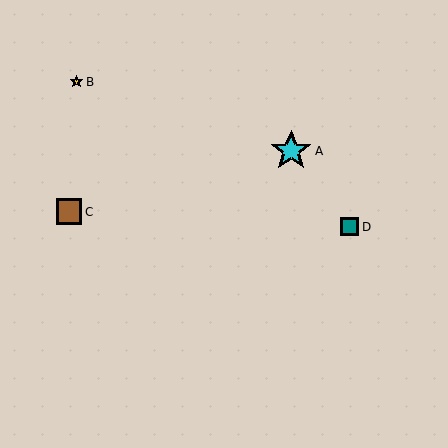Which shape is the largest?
The cyan star (labeled A) is the largest.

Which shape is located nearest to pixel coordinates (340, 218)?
The teal square (labeled D) at (350, 227) is nearest to that location.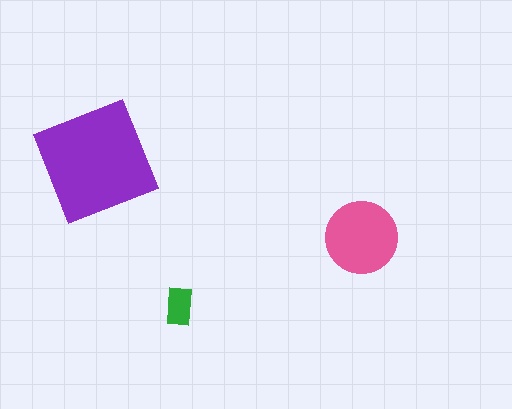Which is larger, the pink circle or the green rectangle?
The pink circle.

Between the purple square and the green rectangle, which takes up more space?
The purple square.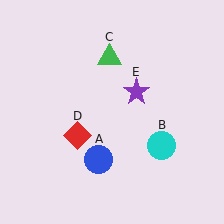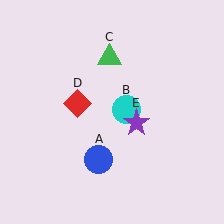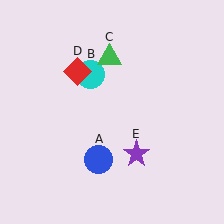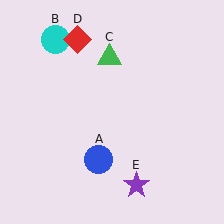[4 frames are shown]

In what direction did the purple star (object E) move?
The purple star (object E) moved down.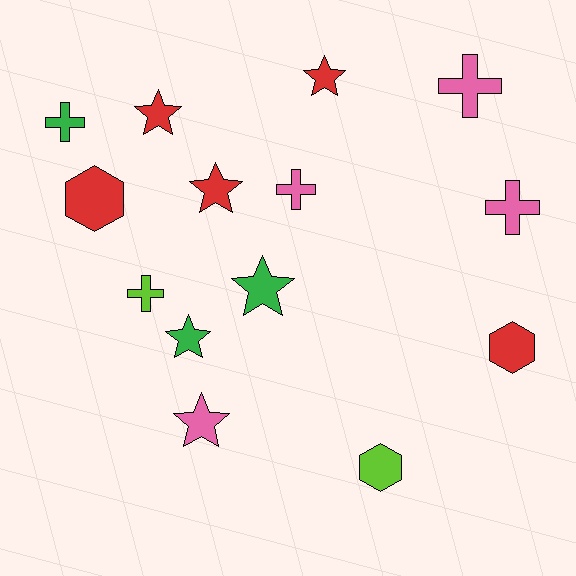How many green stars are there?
There are 2 green stars.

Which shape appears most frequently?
Star, with 6 objects.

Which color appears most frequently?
Red, with 5 objects.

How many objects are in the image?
There are 14 objects.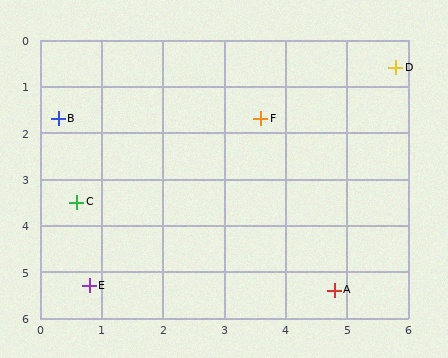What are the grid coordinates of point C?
Point C is at approximately (0.6, 3.5).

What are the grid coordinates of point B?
Point B is at approximately (0.3, 1.7).